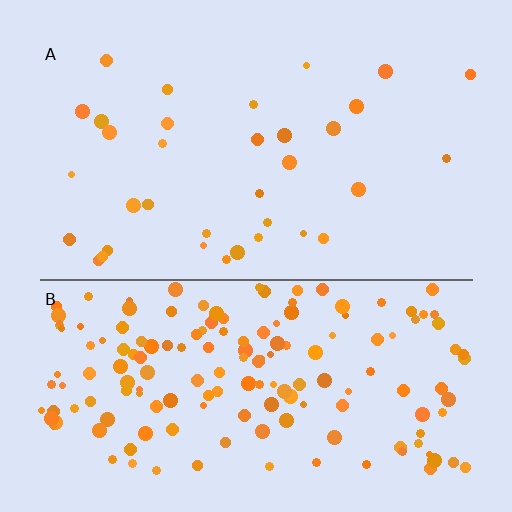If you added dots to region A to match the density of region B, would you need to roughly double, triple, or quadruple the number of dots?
Approximately quadruple.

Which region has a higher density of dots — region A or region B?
B (the bottom).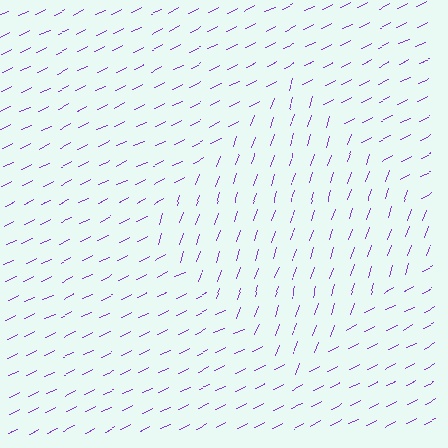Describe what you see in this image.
The image is filled with small purple line segments. A diamond region in the image has lines oriented differently from the surrounding lines, creating a visible texture boundary.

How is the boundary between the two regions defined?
The boundary is defined purely by a change in line orientation (approximately 45 degrees difference). All lines are the same color and thickness.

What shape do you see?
I see a diamond.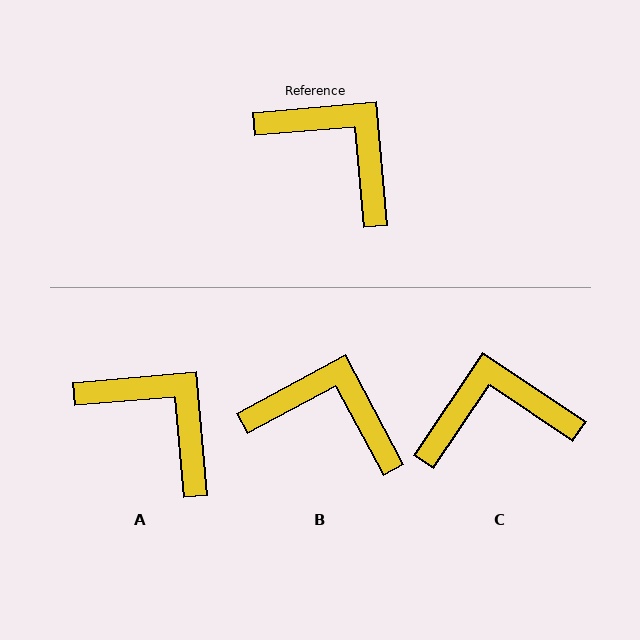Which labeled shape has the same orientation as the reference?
A.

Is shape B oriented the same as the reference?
No, it is off by about 23 degrees.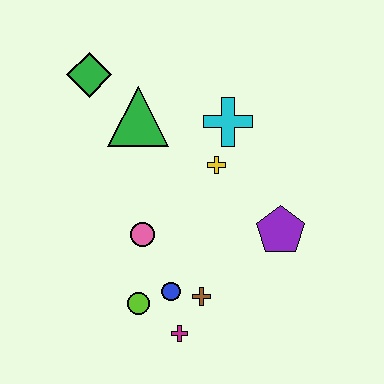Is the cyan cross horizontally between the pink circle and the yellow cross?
No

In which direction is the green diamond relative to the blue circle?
The green diamond is above the blue circle.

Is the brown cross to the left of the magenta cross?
No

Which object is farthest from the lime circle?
The green diamond is farthest from the lime circle.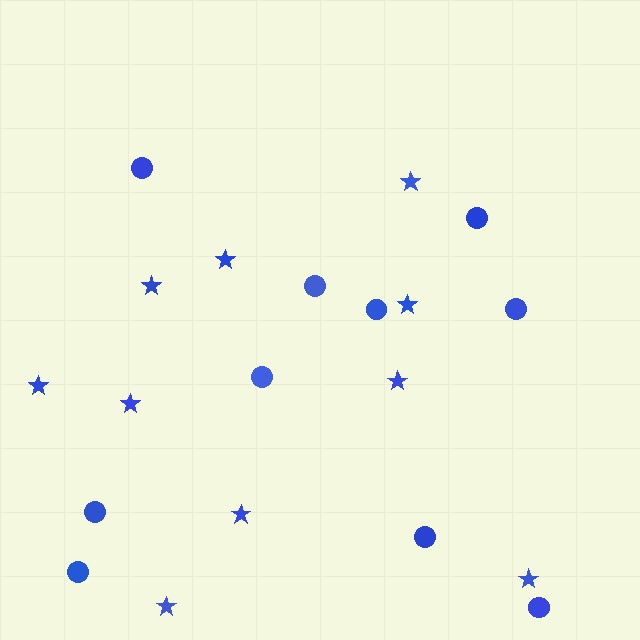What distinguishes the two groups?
There are 2 groups: one group of stars (10) and one group of circles (10).